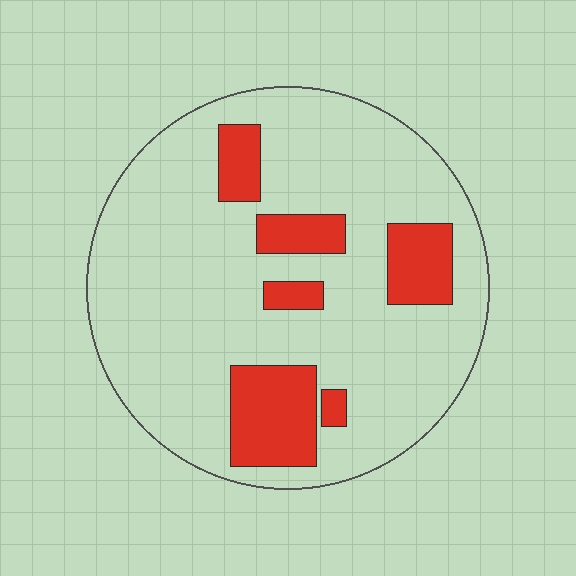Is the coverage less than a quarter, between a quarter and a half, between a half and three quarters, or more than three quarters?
Less than a quarter.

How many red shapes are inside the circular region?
6.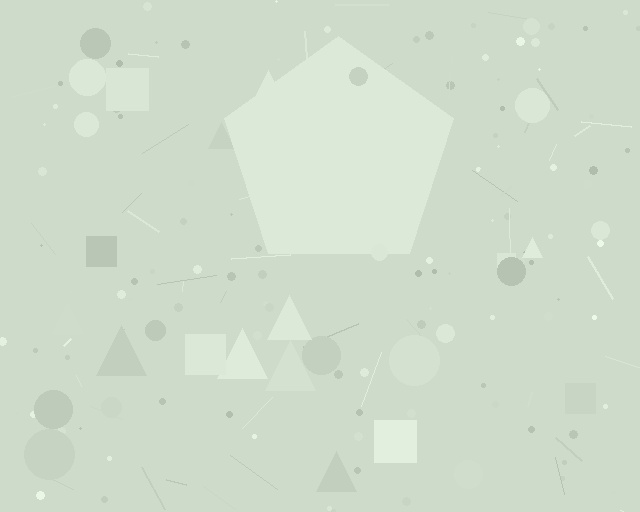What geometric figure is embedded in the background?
A pentagon is embedded in the background.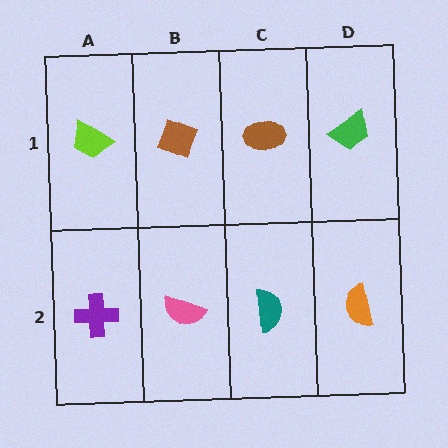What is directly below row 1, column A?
A purple cross.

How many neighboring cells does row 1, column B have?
3.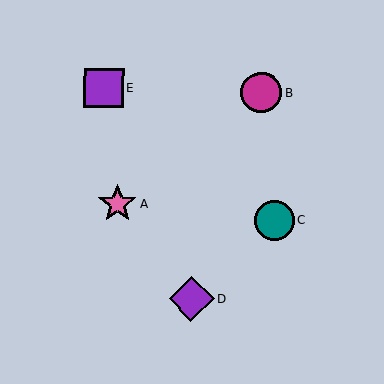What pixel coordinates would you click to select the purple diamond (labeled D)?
Click at (191, 299) to select the purple diamond D.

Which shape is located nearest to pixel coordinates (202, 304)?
The purple diamond (labeled D) at (191, 299) is nearest to that location.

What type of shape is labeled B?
Shape B is a magenta circle.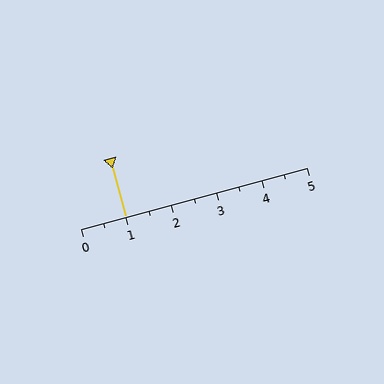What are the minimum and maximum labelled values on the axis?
The axis runs from 0 to 5.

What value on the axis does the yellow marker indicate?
The marker indicates approximately 1.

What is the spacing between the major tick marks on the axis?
The major ticks are spaced 1 apart.